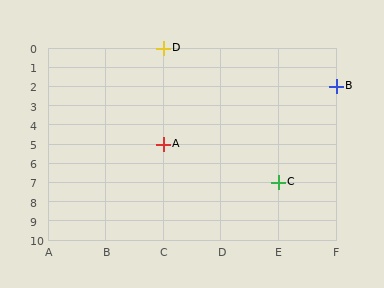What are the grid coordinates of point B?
Point B is at grid coordinates (F, 2).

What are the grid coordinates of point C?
Point C is at grid coordinates (E, 7).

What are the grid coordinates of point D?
Point D is at grid coordinates (C, 0).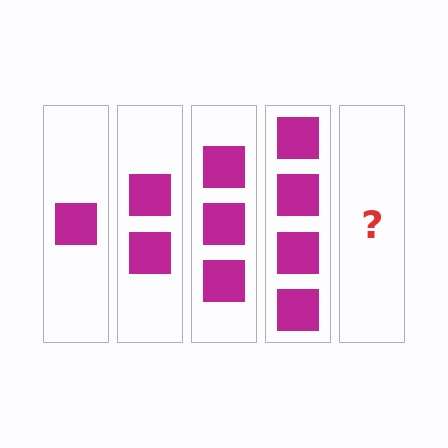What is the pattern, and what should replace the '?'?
The pattern is that each step adds one more square. The '?' should be 5 squares.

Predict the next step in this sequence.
The next step is 5 squares.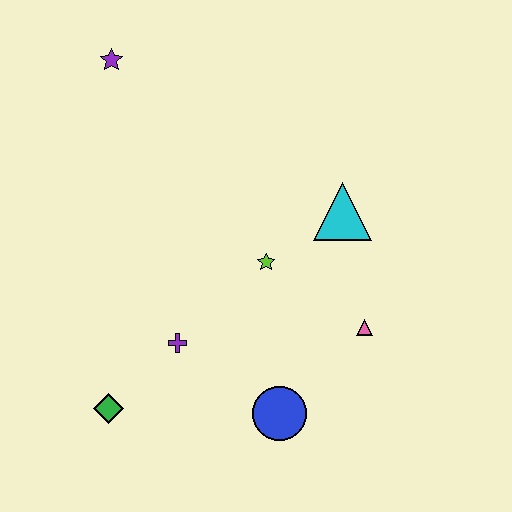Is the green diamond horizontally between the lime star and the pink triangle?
No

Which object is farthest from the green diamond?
The purple star is farthest from the green diamond.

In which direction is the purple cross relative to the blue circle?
The purple cross is to the left of the blue circle.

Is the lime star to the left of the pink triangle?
Yes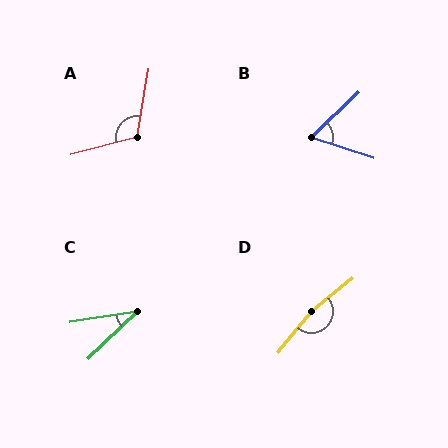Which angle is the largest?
D, at approximately 168 degrees.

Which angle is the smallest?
C, at approximately 35 degrees.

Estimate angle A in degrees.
Approximately 115 degrees.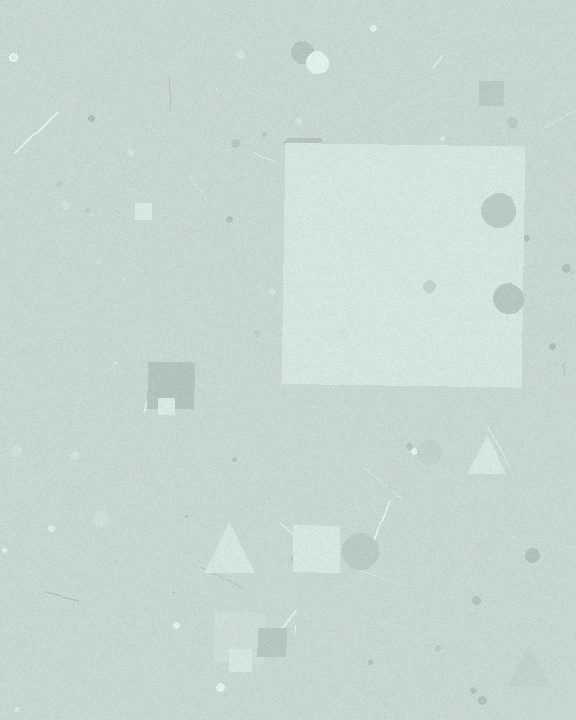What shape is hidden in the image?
A square is hidden in the image.